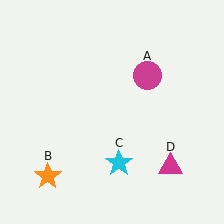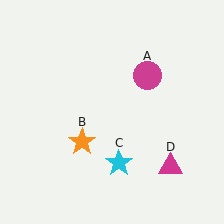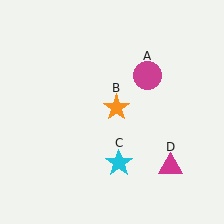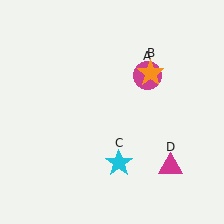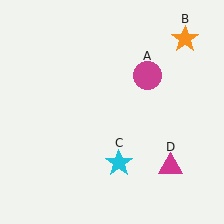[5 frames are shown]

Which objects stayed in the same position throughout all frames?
Magenta circle (object A) and cyan star (object C) and magenta triangle (object D) remained stationary.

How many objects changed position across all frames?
1 object changed position: orange star (object B).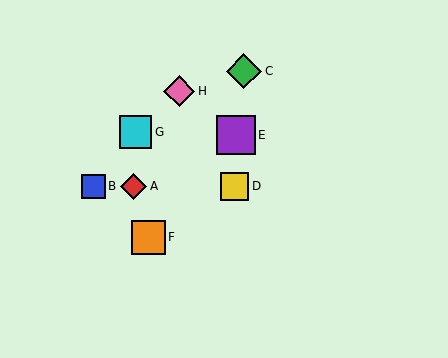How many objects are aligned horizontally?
3 objects (A, B, D) are aligned horizontally.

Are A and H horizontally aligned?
No, A is at y≈186 and H is at y≈91.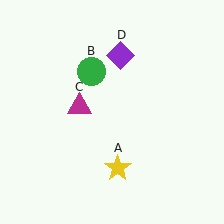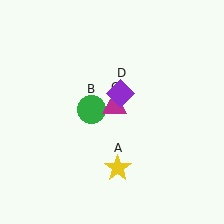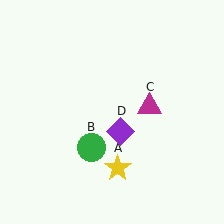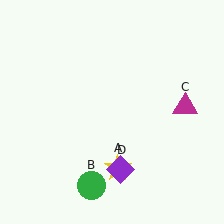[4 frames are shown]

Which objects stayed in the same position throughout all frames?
Yellow star (object A) remained stationary.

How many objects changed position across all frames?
3 objects changed position: green circle (object B), magenta triangle (object C), purple diamond (object D).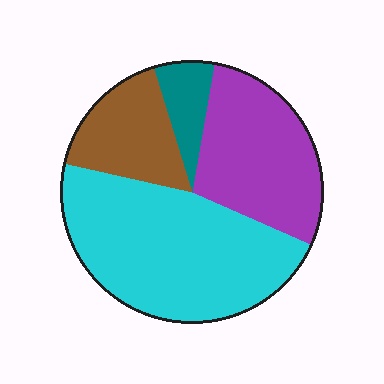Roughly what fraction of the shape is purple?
Purple covers about 30% of the shape.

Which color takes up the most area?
Cyan, at roughly 45%.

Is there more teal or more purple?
Purple.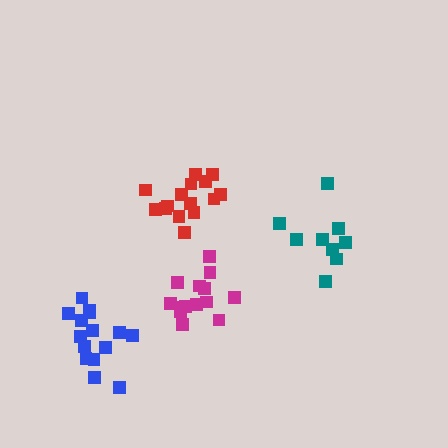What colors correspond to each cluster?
The clusters are colored: teal, red, blue, magenta.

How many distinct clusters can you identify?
There are 4 distinct clusters.